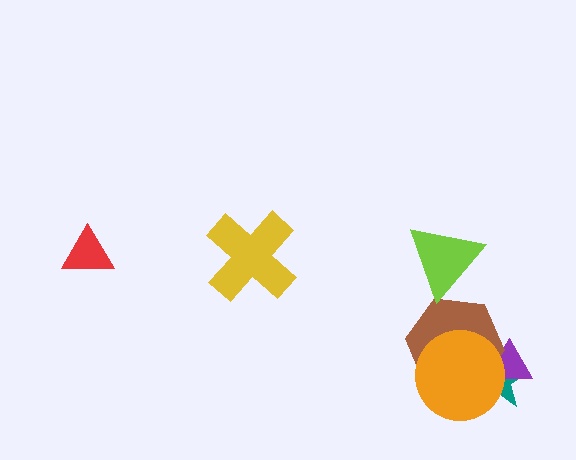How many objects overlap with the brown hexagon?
3 objects overlap with the brown hexagon.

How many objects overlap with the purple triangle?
3 objects overlap with the purple triangle.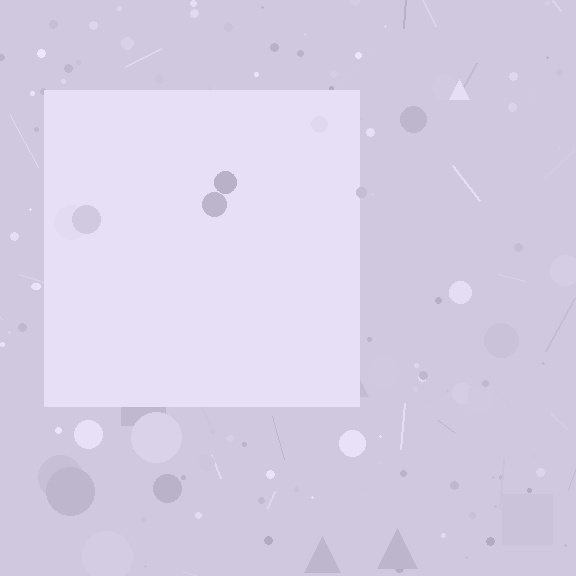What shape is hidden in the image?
A square is hidden in the image.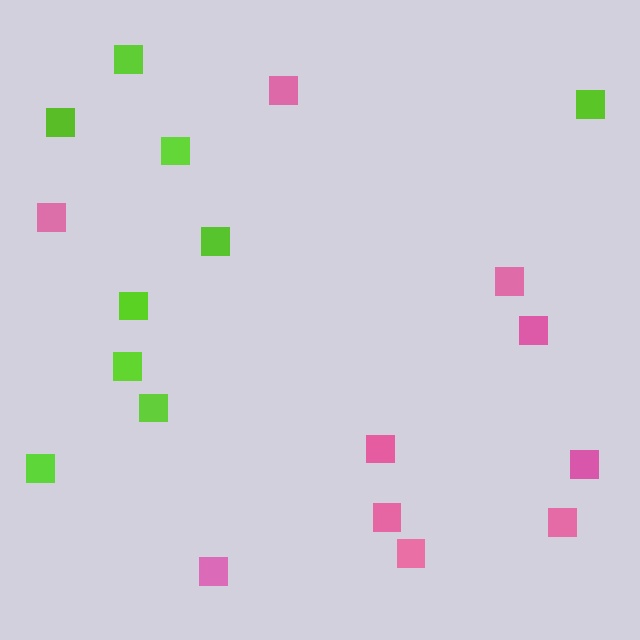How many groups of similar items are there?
There are 2 groups: one group of pink squares (10) and one group of lime squares (9).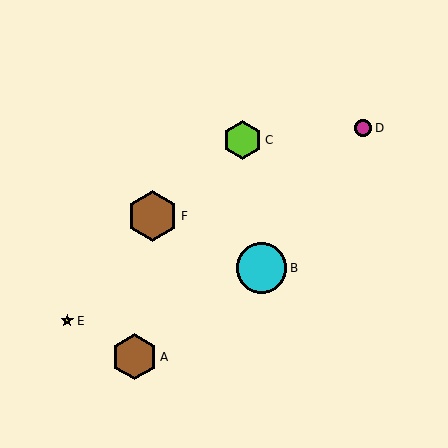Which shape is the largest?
The brown hexagon (labeled F) is the largest.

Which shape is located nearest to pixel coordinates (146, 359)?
The brown hexagon (labeled A) at (134, 357) is nearest to that location.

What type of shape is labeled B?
Shape B is a cyan circle.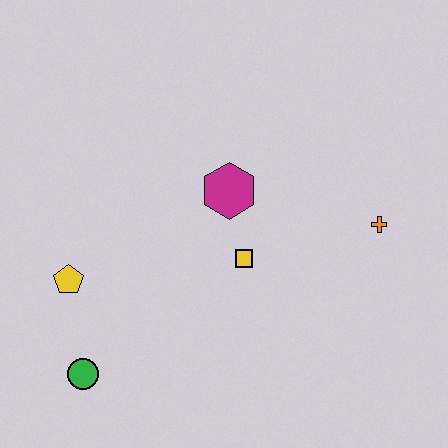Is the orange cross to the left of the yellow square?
No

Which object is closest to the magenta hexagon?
The yellow square is closest to the magenta hexagon.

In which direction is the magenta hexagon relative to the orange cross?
The magenta hexagon is to the left of the orange cross.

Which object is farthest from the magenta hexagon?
The green circle is farthest from the magenta hexagon.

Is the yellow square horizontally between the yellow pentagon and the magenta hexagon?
No